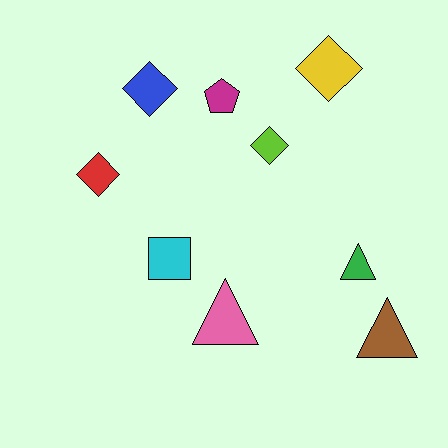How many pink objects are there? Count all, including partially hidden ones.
There is 1 pink object.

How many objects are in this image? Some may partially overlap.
There are 9 objects.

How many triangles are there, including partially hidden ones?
There are 3 triangles.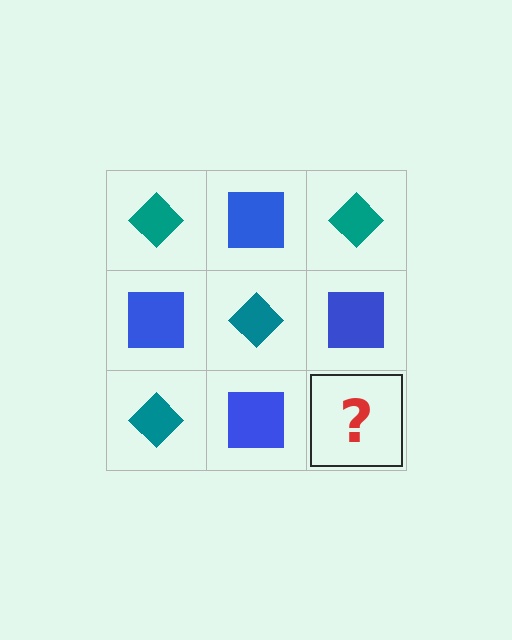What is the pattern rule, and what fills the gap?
The rule is that it alternates teal diamond and blue square in a checkerboard pattern. The gap should be filled with a teal diamond.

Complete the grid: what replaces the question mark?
The question mark should be replaced with a teal diamond.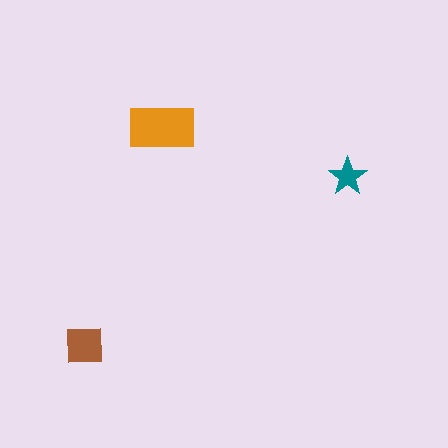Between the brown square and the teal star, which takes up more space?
The brown square.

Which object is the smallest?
The teal star.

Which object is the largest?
The orange rectangle.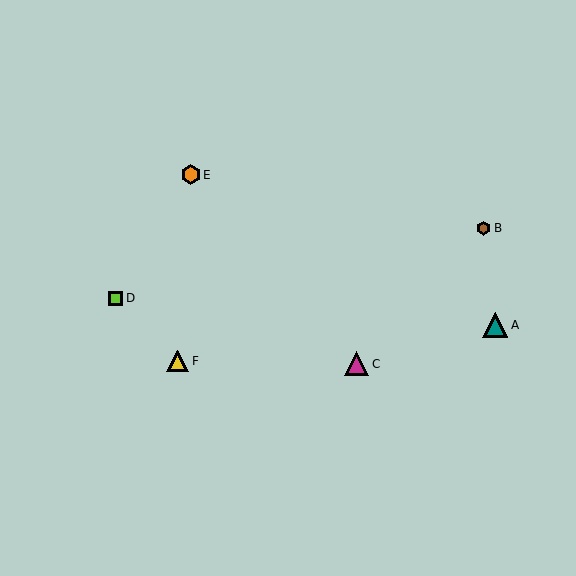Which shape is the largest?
The teal triangle (labeled A) is the largest.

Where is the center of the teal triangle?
The center of the teal triangle is at (495, 325).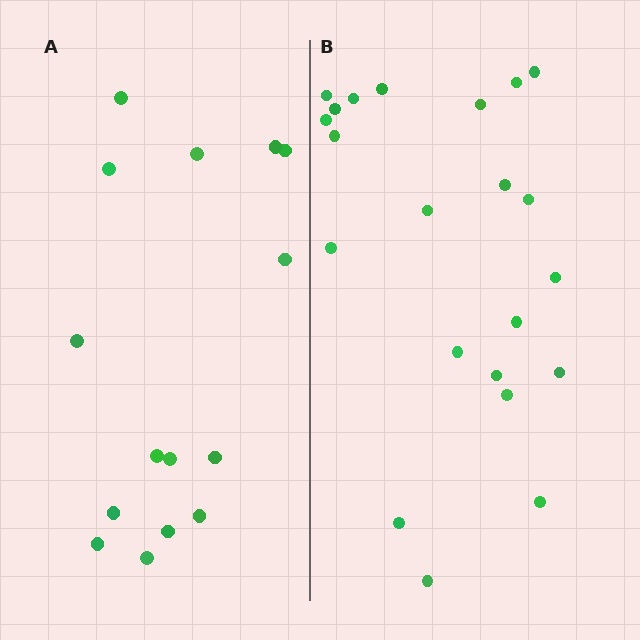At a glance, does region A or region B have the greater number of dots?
Region B (the right region) has more dots.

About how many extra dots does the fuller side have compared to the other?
Region B has roughly 8 or so more dots than region A.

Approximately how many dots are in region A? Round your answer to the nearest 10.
About 20 dots. (The exact count is 15, which rounds to 20.)